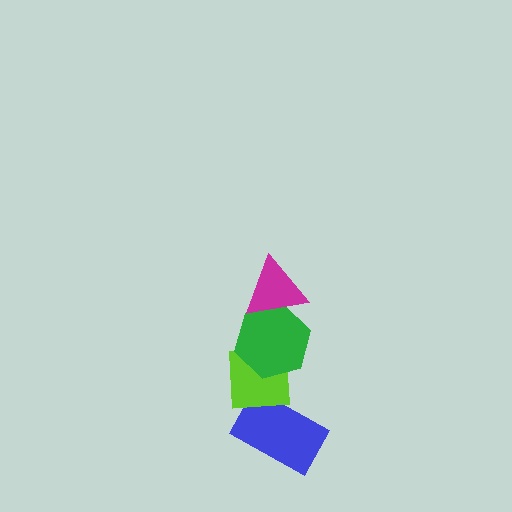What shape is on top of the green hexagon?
The magenta triangle is on top of the green hexagon.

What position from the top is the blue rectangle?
The blue rectangle is 4th from the top.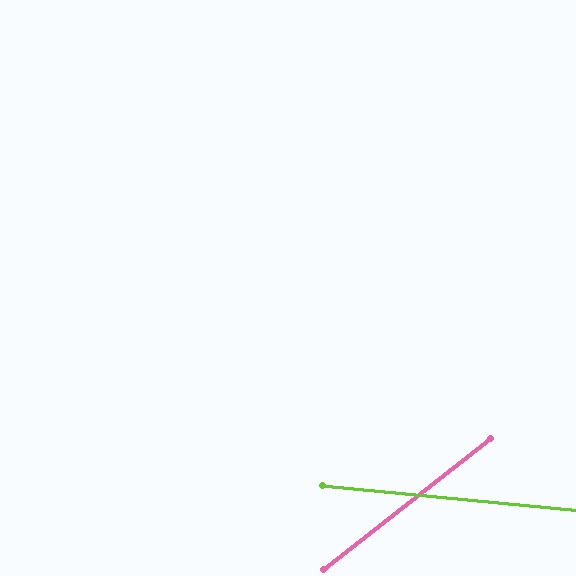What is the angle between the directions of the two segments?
Approximately 44 degrees.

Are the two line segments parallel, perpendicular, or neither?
Neither parallel nor perpendicular — they differ by about 44°.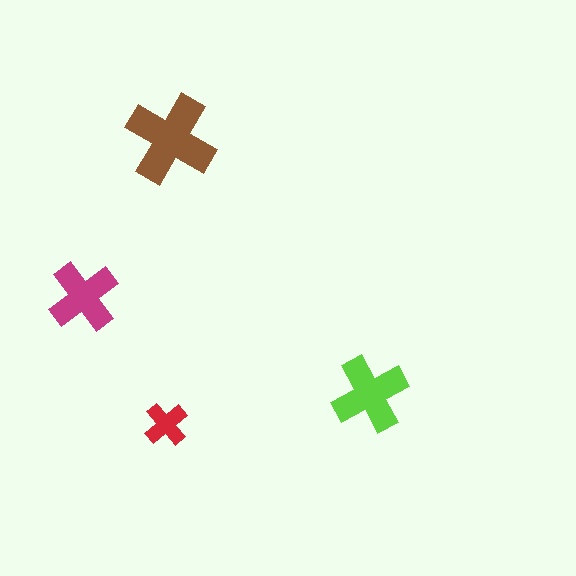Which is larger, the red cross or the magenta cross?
The magenta one.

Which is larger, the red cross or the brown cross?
The brown one.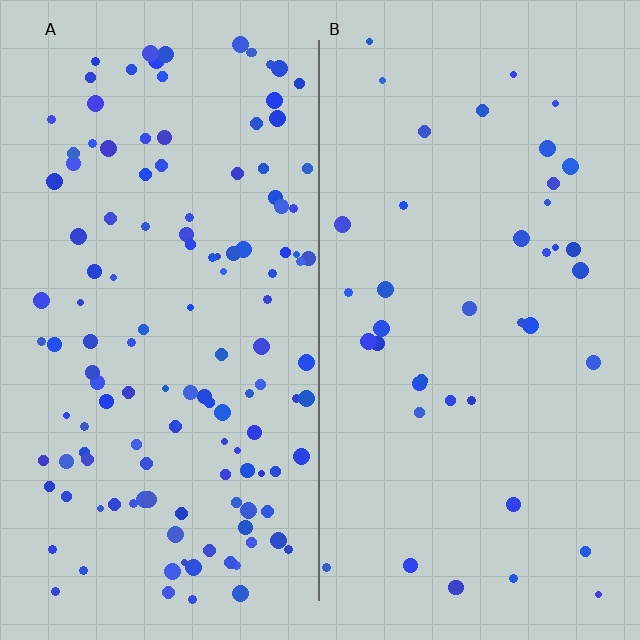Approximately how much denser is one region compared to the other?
Approximately 3.3× — region A over region B.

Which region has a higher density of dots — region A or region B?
A (the left).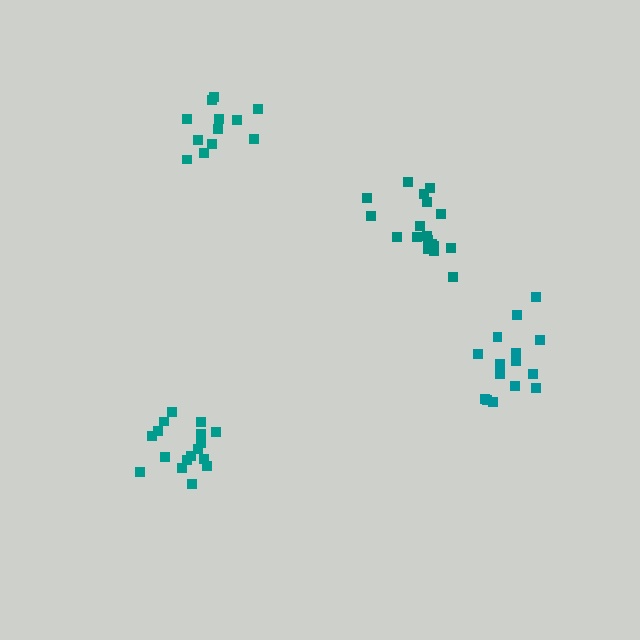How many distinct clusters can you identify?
There are 4 distinct clusters.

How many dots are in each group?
Group 1: 12 dots, Group 2: 15 dots, Group 3: 18 dots, Group 4: 17 dots (62 total).